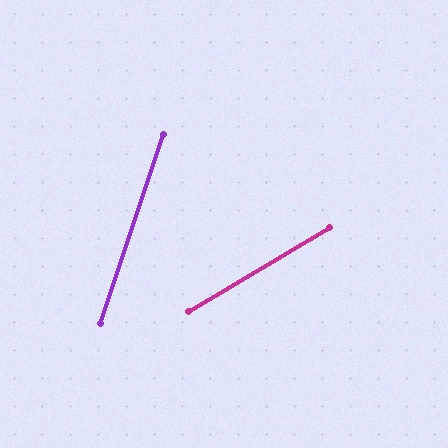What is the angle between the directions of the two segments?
Approximately 41 degrees.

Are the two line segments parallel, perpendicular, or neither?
Neither parallel nor perpendicular — they differ by about 41°.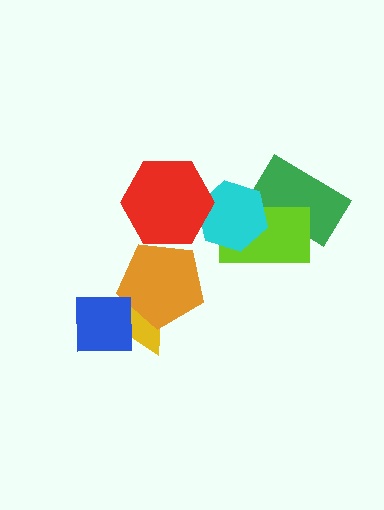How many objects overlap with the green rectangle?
2 objects overlap with the green rectangle.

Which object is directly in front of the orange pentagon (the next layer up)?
The blue square is directly in front of the orange pentagon.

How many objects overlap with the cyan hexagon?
3 objects overlap with the cyan hexagon.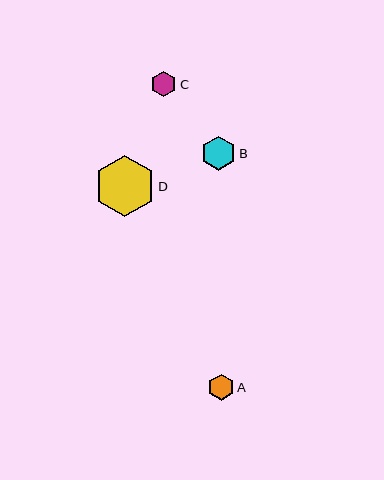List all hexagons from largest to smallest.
From largest to smallest: D, B, A, C.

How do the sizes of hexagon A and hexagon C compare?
Hexagon A and hexagon C are approximately the same size.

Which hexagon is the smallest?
Hexagon C is the smallest with a size of approximately 26 pixels.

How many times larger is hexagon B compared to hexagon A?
Hexagon B is approximately 1.3 times the size of hexagon A.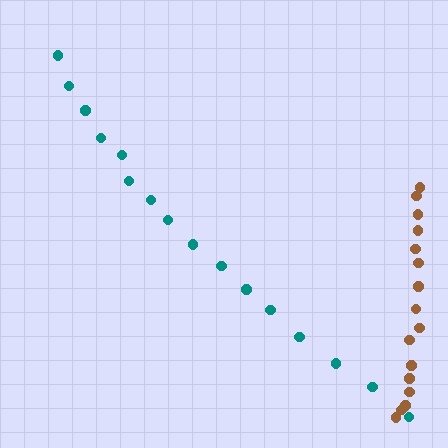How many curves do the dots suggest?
There are 2 distinct paths.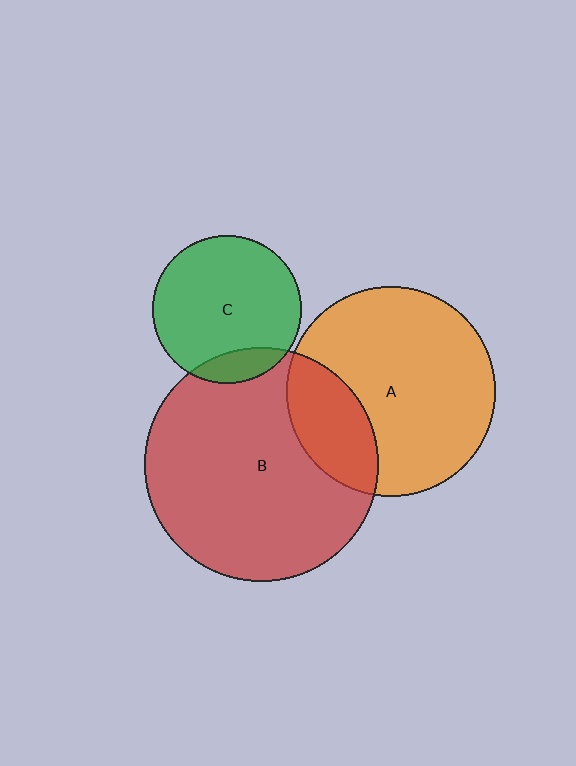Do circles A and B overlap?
Yes.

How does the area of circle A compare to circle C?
Approximately 2.0 times.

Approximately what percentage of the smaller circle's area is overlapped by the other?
Approximately 25%.